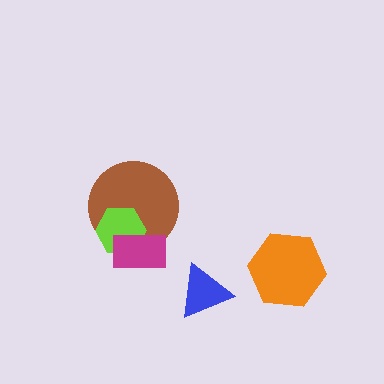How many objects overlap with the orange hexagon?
0 objects overlap with the orange hexagon.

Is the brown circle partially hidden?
Yes, it is partially covered by another shape.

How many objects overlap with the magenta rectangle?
2 objects overlap with the magenta rectangle.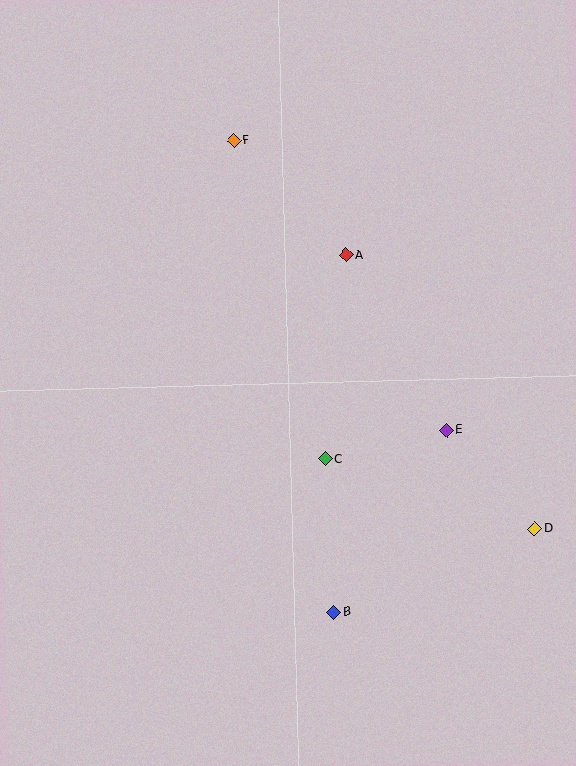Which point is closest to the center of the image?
Point C at (325, 459) is closest to the center.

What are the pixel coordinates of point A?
Point A is at (346, 255).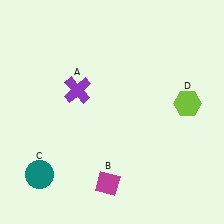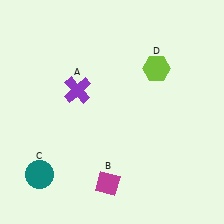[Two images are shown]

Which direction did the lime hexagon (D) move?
The lime hexagon (D) moved up.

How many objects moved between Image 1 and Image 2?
1 object moved between the two images.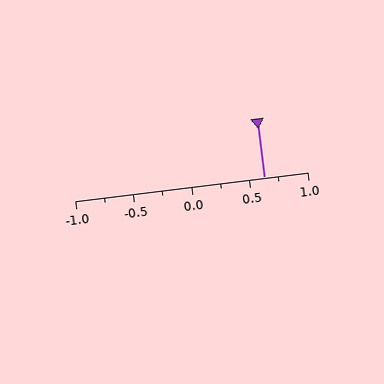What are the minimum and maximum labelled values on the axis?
The axis runs from -1.0 to 1.0.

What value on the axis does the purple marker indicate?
The marker indicates approximately 0.62.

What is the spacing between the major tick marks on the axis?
The major ticks are spaced 0.5 apart.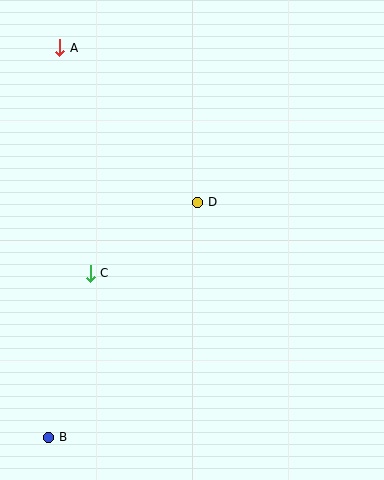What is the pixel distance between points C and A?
The distance between C and A is 227 pixels.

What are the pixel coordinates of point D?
Point D is at (198, 202).